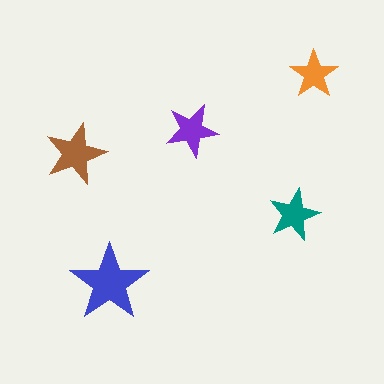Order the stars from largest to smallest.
the blue one, the brown one, the purple one, the teal one, the orange one.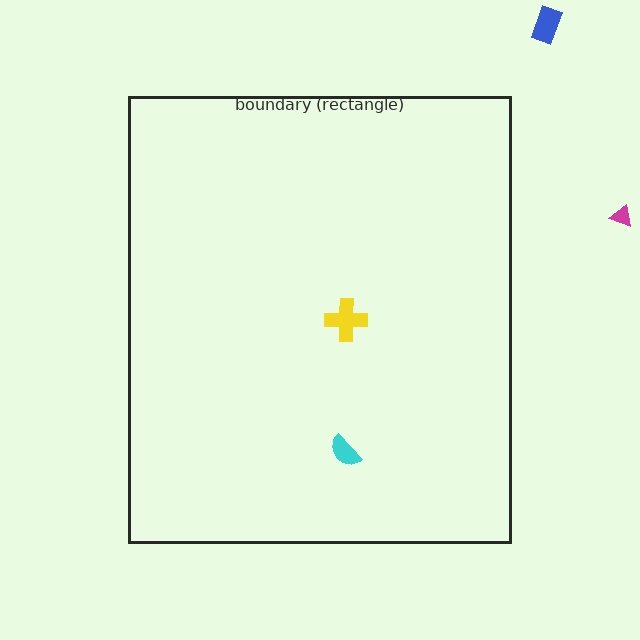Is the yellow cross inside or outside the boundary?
Inside.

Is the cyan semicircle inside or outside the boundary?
Inside.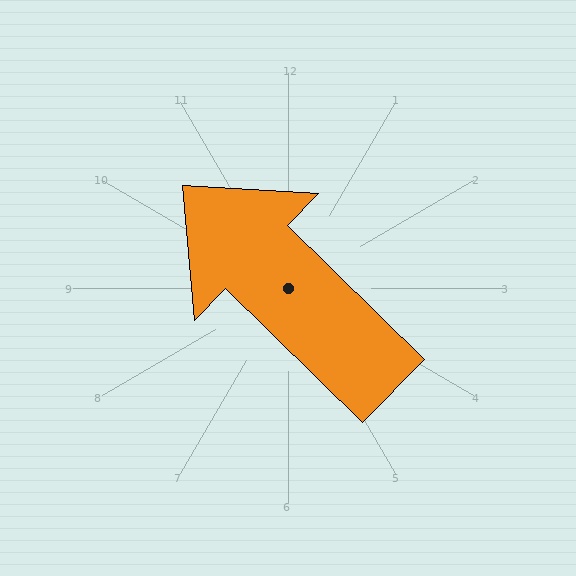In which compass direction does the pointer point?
Northwest.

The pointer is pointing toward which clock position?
Roughly 10 o'clock.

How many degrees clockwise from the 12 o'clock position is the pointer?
Approximately 314 degrees.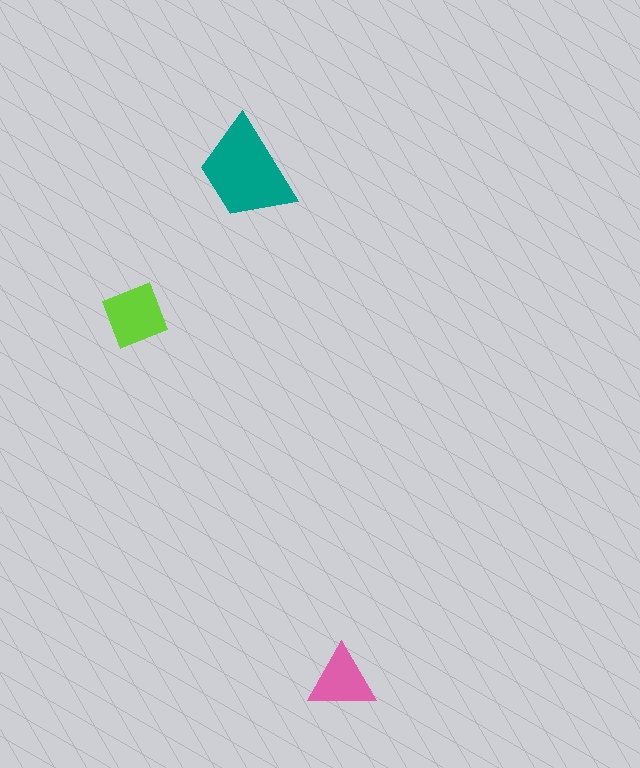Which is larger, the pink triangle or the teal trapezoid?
The teal trapezoid.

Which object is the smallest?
The pink triangle.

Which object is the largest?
The teal trapezoid.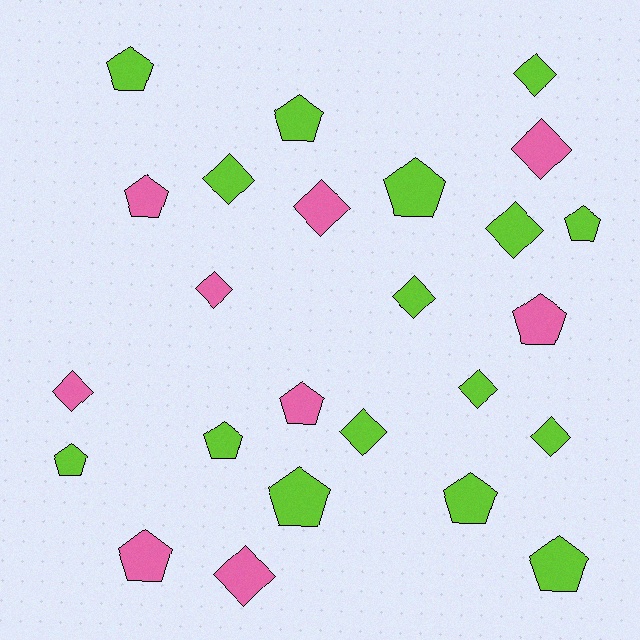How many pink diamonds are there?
There are 5 pink diamonds.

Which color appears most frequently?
Lime, with 16 objects.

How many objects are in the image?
There are 25 objects.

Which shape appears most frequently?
Pentagon, with 13 objects.